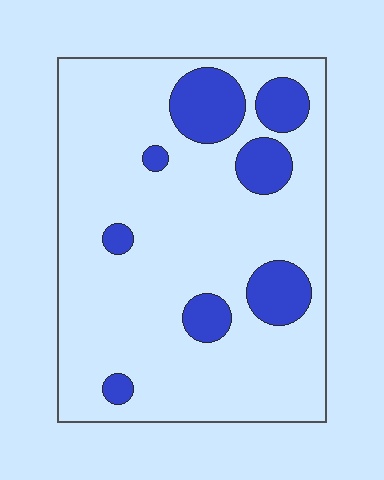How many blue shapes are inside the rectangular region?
8.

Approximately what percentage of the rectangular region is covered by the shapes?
Approximately 15%.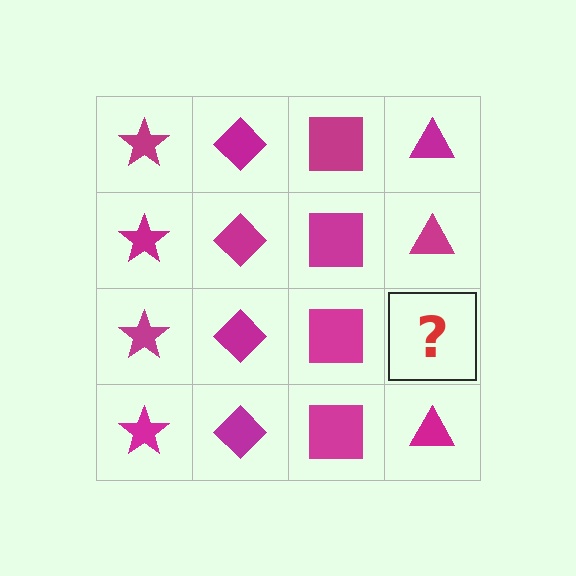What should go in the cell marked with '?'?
The missing cell should contain a magenta triangle.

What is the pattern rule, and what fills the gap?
The rule is that each column has a consistent shape. The gap should be filled with a magenta triangle.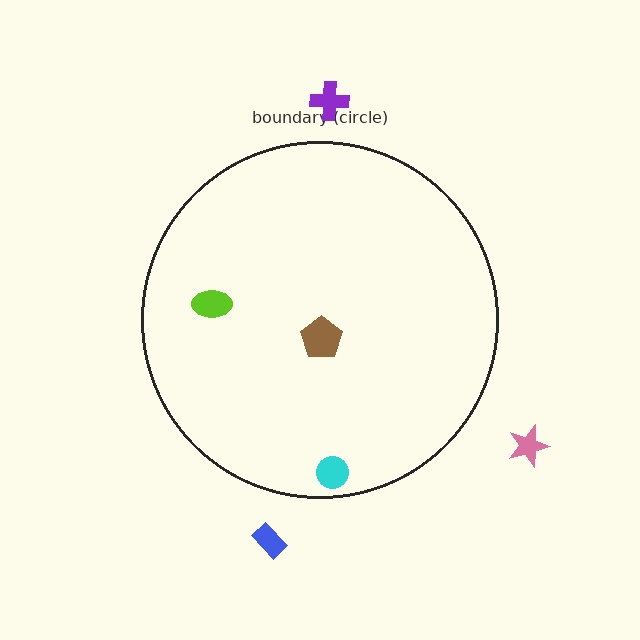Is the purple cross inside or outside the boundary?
Outside.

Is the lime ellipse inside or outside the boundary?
Inside.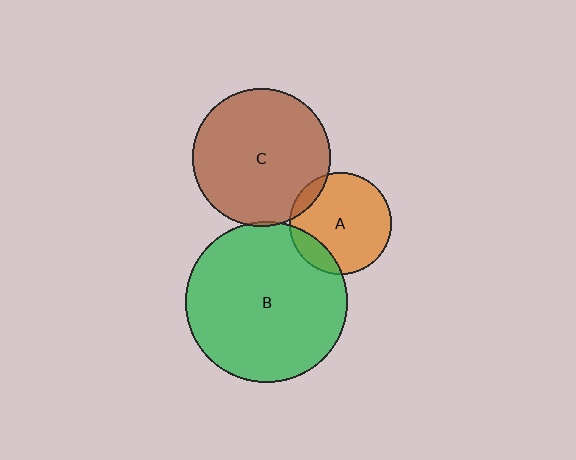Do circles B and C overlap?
Yes.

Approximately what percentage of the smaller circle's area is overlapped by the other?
Approximately 5%.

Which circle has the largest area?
Circle B (green).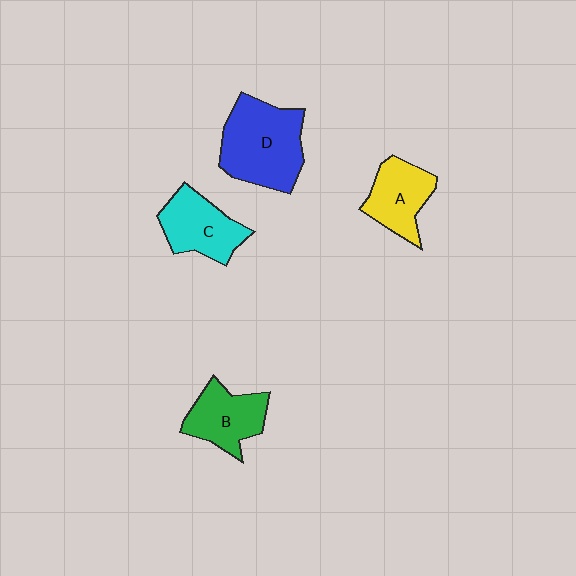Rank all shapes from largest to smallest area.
From largest to smallest: D (blue), C (cyan), B (green), A (yellow).